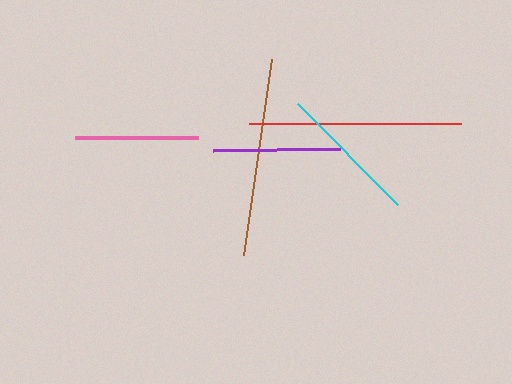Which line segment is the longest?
The red line is the longest at approximately 211 pixels.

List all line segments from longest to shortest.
From longest to shortest: red, brown, cyan, purple, pink.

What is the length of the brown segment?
The brown segment is approximately 198 pixels long.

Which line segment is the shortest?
The pink line is the shortest at approximately 122 pixels.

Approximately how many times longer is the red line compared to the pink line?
The red line is approximately 1.7 times the length of the pink line.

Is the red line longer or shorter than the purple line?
The red line is longer than the purple line.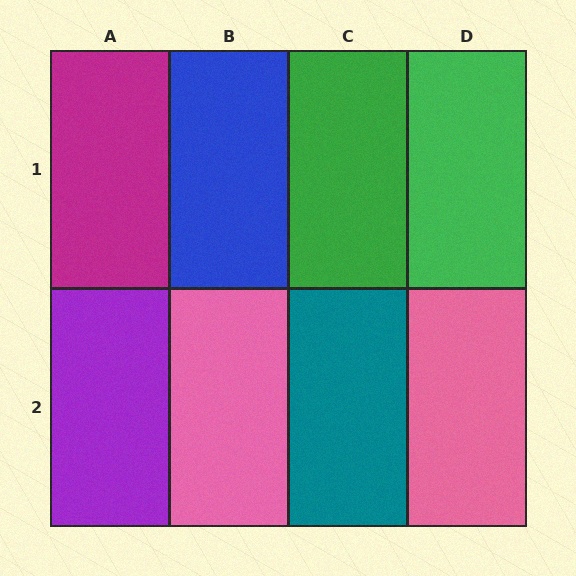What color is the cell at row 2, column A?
Purple.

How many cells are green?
2 cells are green.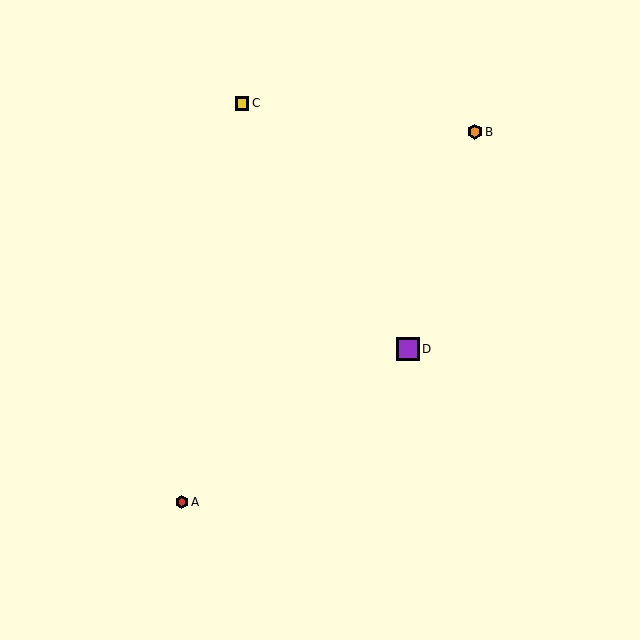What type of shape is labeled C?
Shape C is a yellow square.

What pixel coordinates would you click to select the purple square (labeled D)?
Click at (408, 349) to select the purple square D.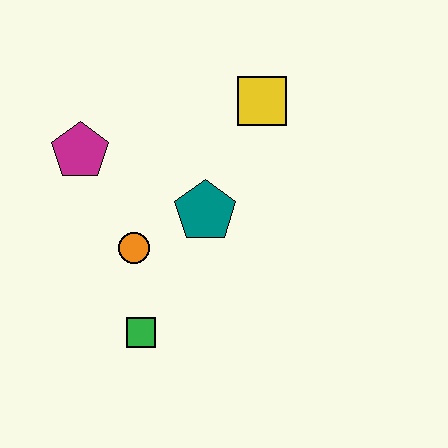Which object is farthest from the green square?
The yellow square is farthest from the green square.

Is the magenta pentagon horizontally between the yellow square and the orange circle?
No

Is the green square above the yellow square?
No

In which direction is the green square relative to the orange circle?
The green square is below the orange circle.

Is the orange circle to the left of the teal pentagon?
Yes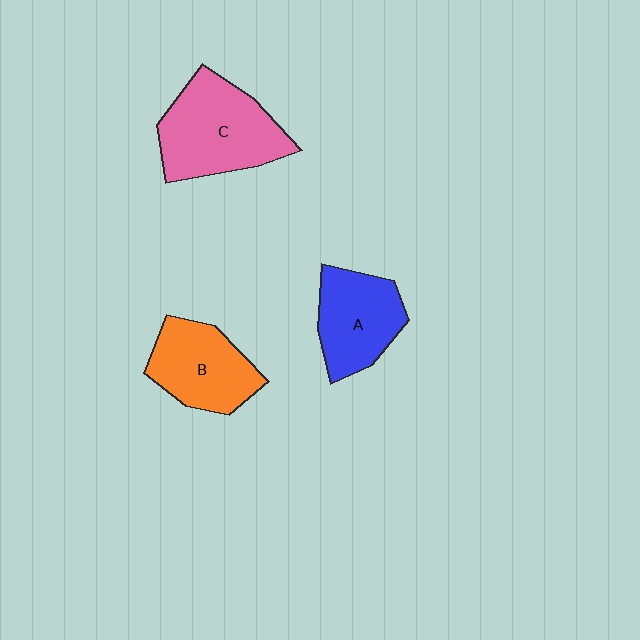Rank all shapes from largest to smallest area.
From largest to smallest: C (pink), B (orange), A (blue).